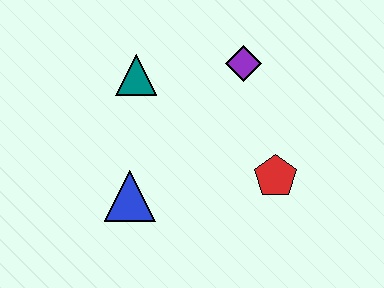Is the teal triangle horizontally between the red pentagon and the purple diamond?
No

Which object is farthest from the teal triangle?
The red pentagon is farthest from the teal triangle.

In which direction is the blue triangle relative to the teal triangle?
The blue triangle is below the teal triangle.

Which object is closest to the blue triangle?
The teal triangle is closest to the blue triangle.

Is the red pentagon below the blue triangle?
No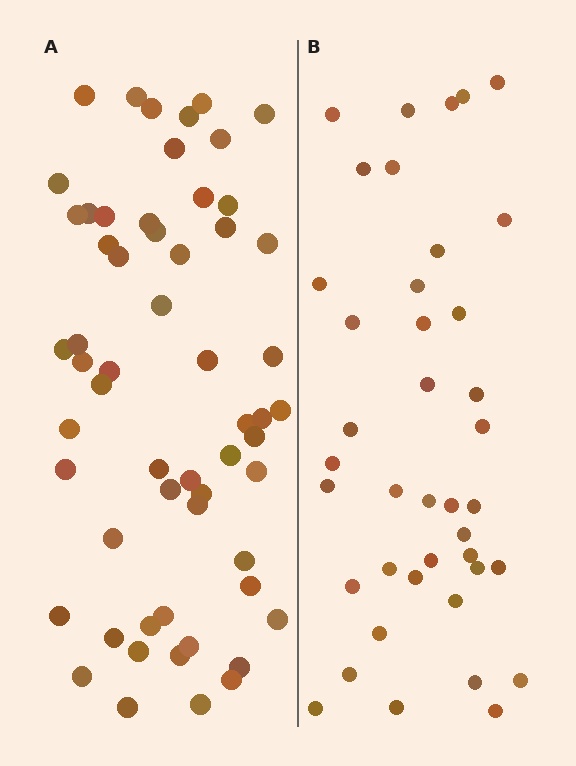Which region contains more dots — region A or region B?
Region A (the left region) has more dots.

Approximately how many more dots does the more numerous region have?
Region A has approximately 20 more dots than region B.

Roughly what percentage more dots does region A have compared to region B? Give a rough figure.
About 45% more.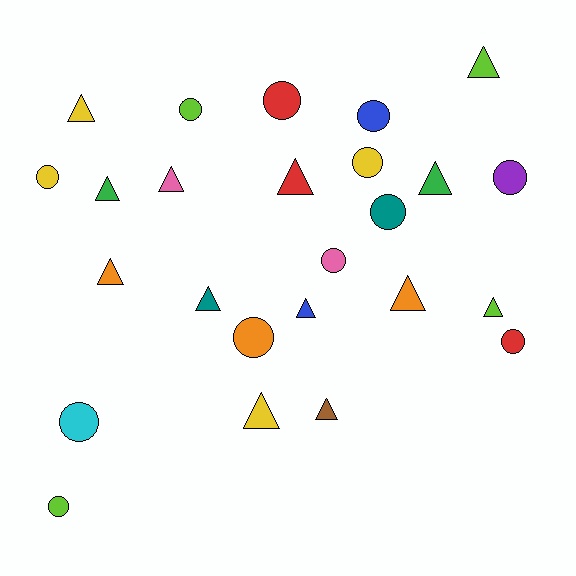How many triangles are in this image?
There are 13 triangles.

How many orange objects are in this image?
There are 3 orange objects.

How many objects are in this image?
There are 25 objects.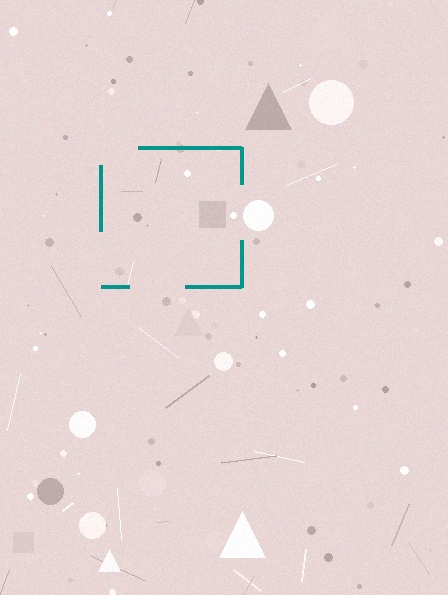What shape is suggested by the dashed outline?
The dashed outline suggests a square.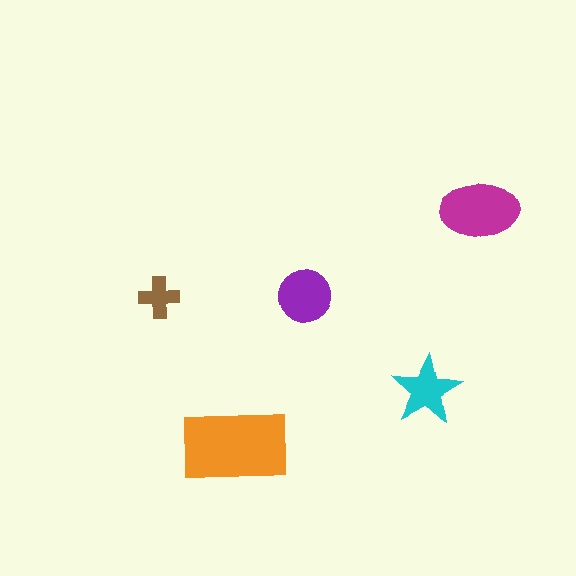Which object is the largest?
The orange rectangle.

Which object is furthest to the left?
The brown cross is leftmost.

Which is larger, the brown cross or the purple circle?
The purple circle.